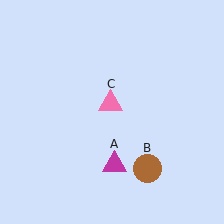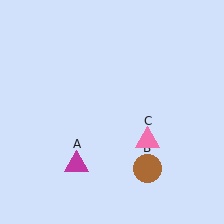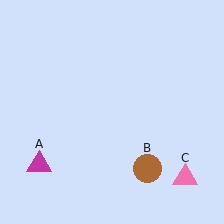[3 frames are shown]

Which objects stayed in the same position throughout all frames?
Brown circle (object B) remained stationary.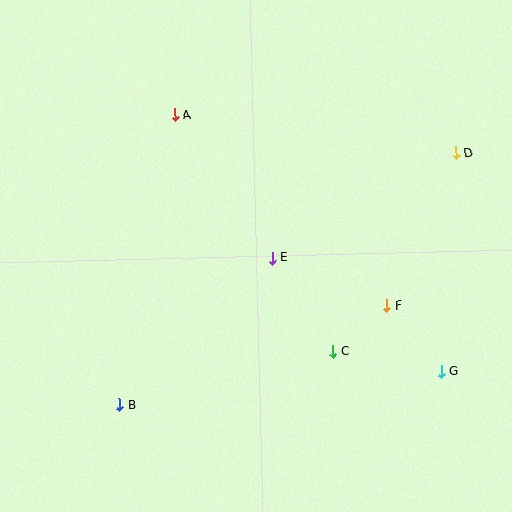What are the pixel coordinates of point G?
Point G is at (441, 372).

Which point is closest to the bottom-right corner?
Point G is closest to the bottom-right corner.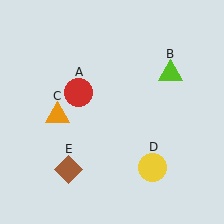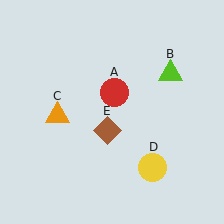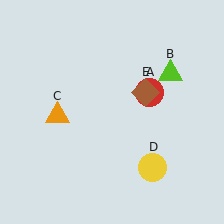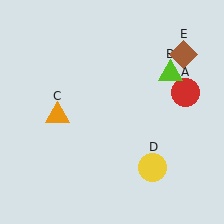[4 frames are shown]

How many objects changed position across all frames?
2 objects changed position: red circle (object A), brown diamond (object E).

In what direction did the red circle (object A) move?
The red circle (object A) moved right.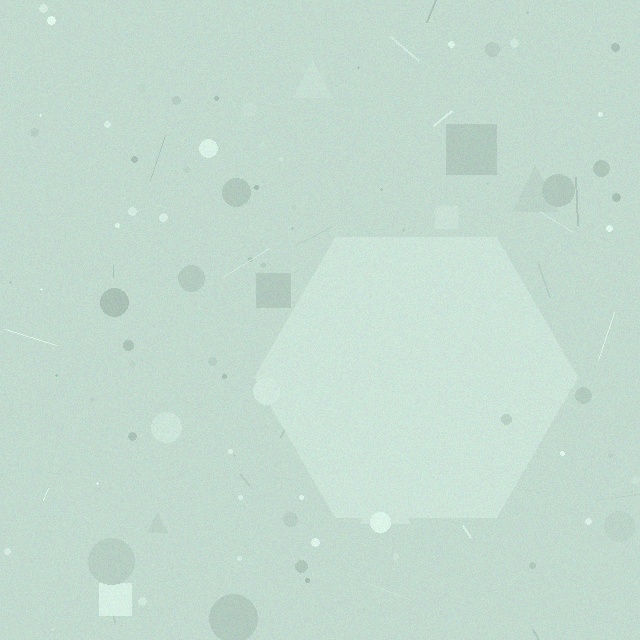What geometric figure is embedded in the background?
A hexagon is embedded in the background.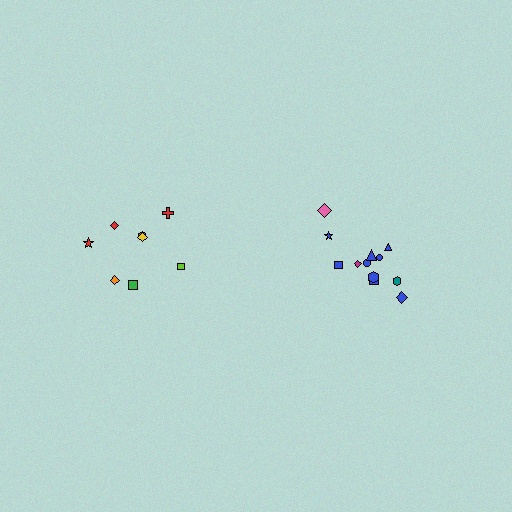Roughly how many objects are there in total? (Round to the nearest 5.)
Roughly 20 objects in total.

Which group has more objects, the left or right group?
The right group.